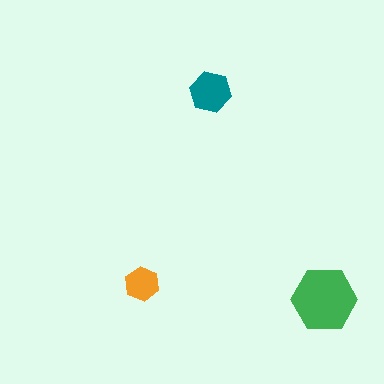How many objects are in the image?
There are 3 objects in the image.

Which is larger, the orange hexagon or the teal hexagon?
The teal one.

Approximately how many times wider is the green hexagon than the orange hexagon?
About 2 times wider.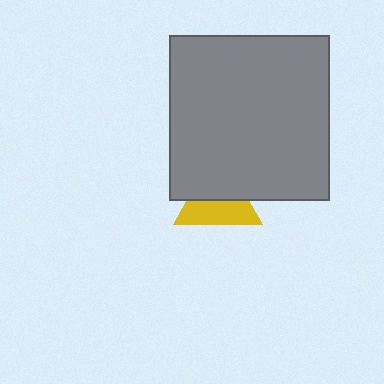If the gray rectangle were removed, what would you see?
You would see the complete yellow triangle.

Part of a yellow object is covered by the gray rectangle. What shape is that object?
It is a triangle.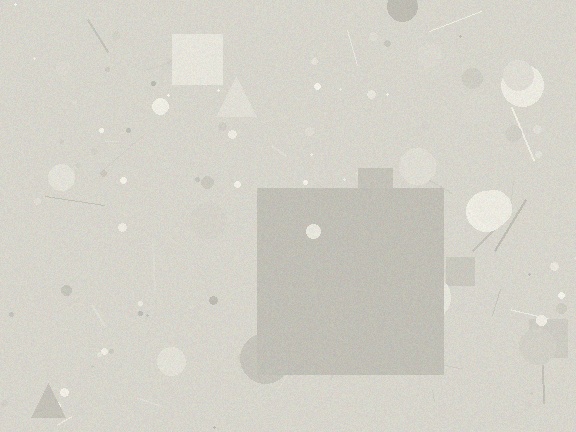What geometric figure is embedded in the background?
A square is embedded in the background.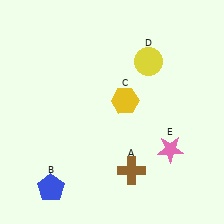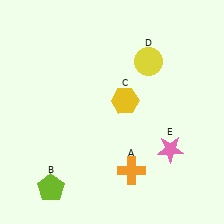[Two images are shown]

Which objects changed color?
A changed from brown to orange. B changed from blue to lime.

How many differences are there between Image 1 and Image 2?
There are 2 differences between the two images.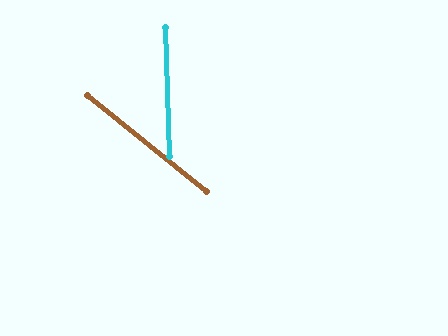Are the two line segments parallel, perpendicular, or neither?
Neither parallel nor perpendicular — they differ by about 49°.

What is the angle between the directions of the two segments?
Approximately 49 degrees.